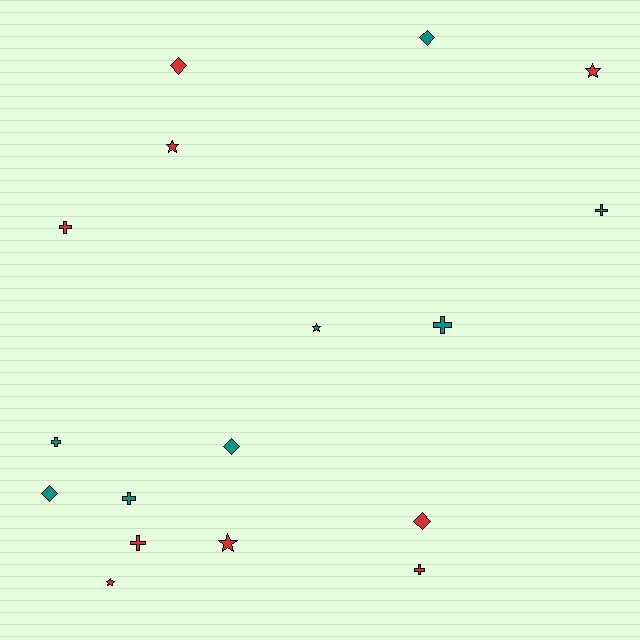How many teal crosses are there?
There are 4 teal crosses.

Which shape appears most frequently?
Cross, with 7 objects.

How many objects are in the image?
There are 17 objects.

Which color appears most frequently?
Red, with 9 objects.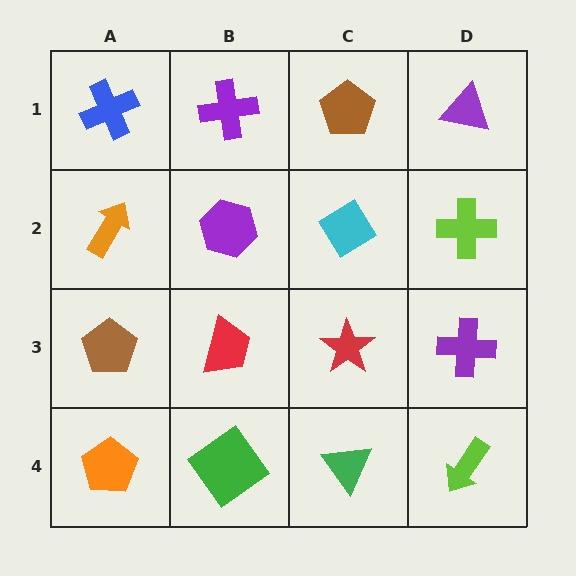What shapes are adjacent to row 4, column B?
A red trapezoid (row 3, column B), an orange pentagon (row 4, column A), a green triangle (row 4, column C).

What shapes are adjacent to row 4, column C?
A red star (row 3, column C), a green diamond (row 4, column B), a lime arrow (row 4, column D).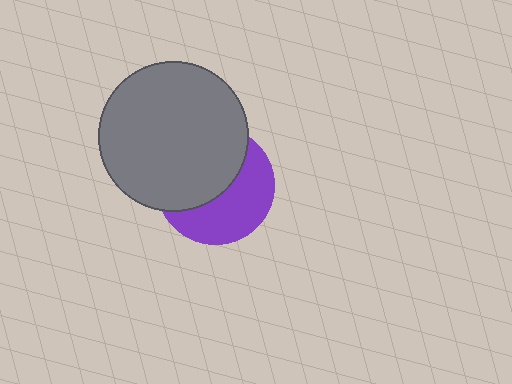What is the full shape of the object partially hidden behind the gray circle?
The partially hidden object is a purple circle.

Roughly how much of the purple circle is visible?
About half of it is visible (roughly 47%).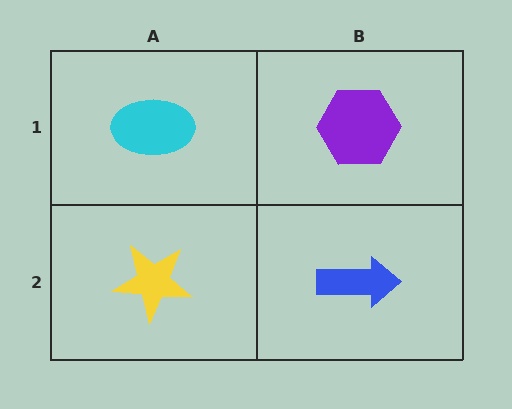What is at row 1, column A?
A cyan ellipse.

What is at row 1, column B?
A purple hexagon.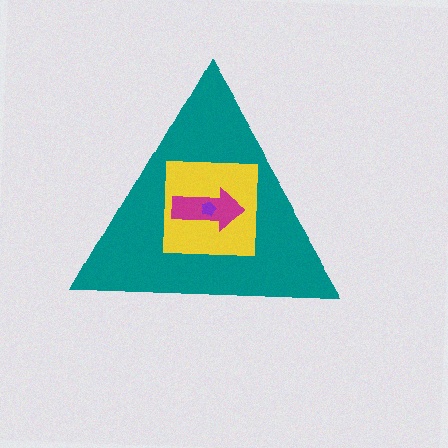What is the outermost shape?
The teal triangle.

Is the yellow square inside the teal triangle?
Yes.